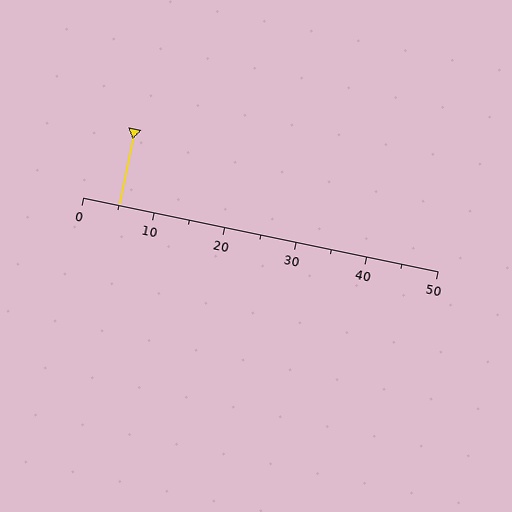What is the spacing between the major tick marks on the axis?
The major ticks are spaced 10 apart.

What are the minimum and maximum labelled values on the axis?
The axis runs from 0 to 50.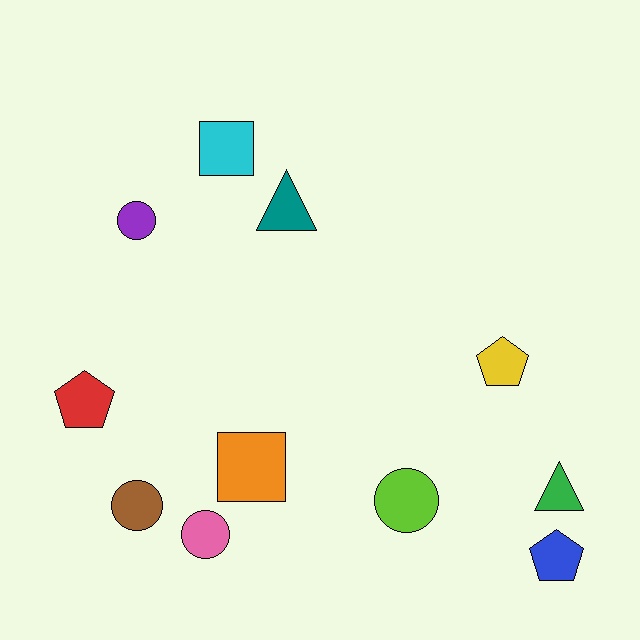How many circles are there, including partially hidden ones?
There are 4 circles.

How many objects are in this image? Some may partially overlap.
There are 11 objects.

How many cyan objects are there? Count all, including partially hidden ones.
There is 1 cyan object.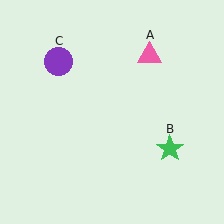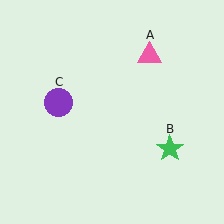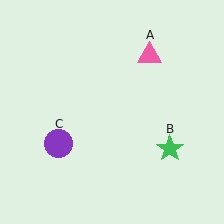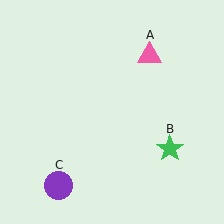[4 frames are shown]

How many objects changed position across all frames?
1 object changed position: purple circle (object C).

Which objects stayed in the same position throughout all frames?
Pink triangle (object A) and green star (object B) remained stationary.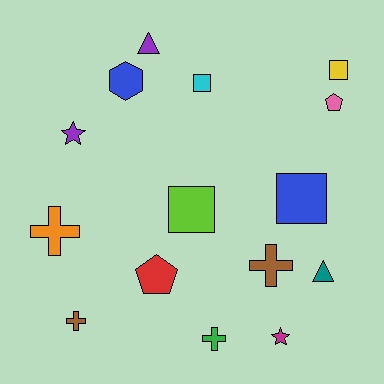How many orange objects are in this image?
There is 1 orange object.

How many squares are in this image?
There are 4 squares.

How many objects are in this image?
There are 15 objects.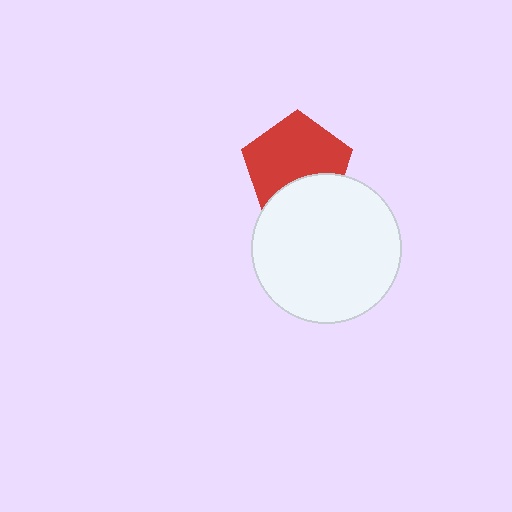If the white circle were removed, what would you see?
You would see the complete red pentagon.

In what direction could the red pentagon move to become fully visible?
The red pentagon could move up. That would shift it out from behind the white circle entirely.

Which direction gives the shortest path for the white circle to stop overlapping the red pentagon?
Moving down gives the shortest separation.